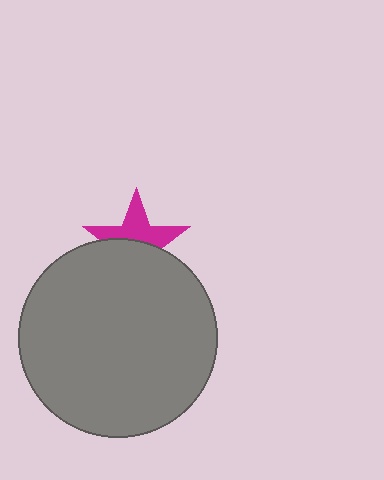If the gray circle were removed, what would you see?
You would see the complete magenta star.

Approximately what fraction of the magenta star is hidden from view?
Roughly 50% of the magenta star is hidden behind the gray circle.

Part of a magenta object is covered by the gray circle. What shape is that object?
It is a star.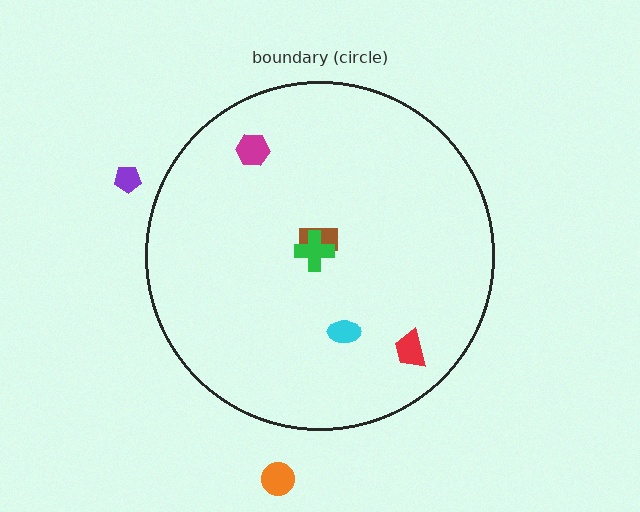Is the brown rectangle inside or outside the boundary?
Inside.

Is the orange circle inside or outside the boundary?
Outside.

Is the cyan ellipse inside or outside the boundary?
Inside.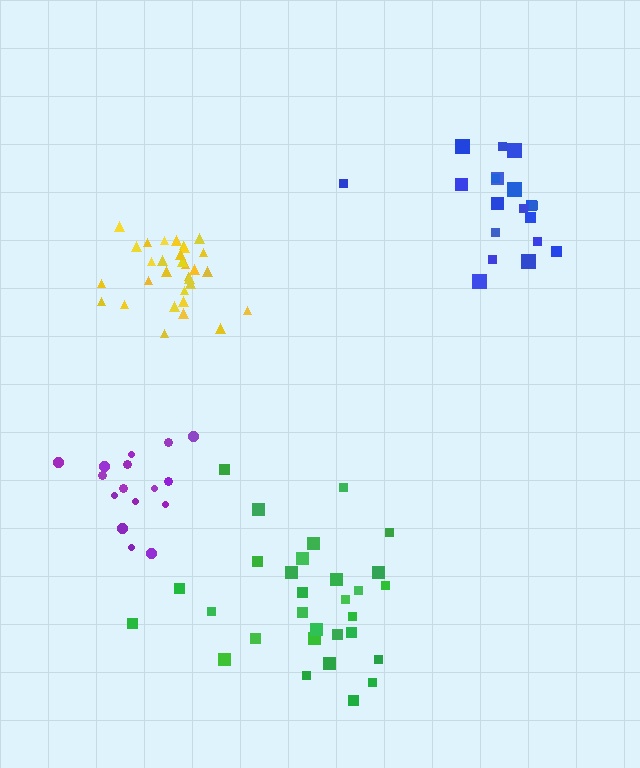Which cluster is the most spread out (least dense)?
Green.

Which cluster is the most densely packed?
Yellow.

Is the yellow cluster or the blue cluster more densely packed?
Yellow.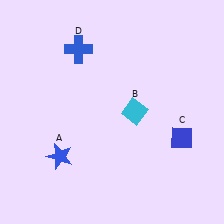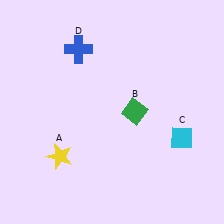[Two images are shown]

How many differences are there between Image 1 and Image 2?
There are 3 differences between the two images.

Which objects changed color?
A changed from blue to yellow. B changed from cyan to green. C changed from blue to cyan.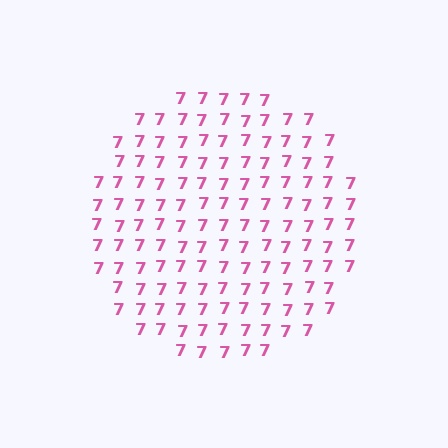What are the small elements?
The small elements are digit 7's.